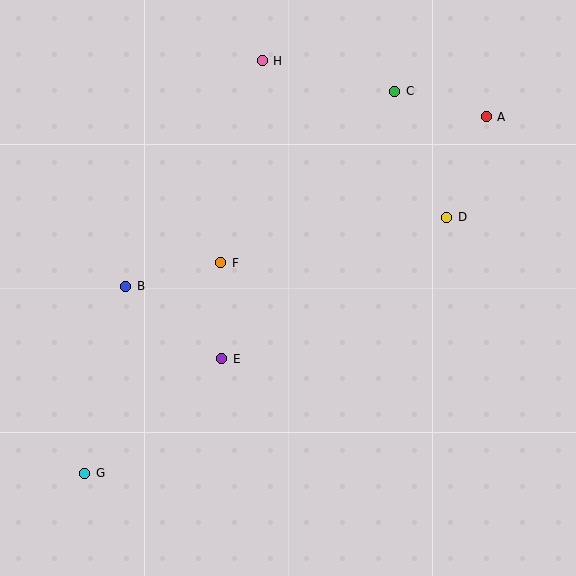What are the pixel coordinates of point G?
Point G is at (85, 473).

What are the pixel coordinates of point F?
Point F is at (221, 263).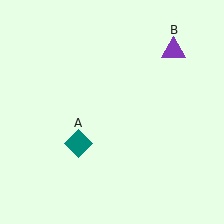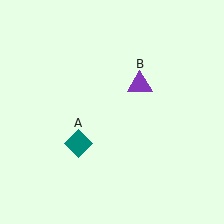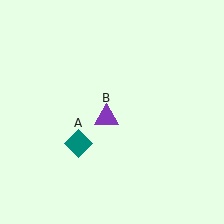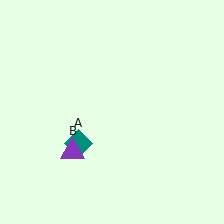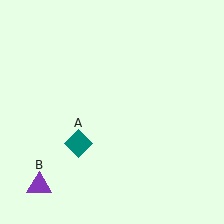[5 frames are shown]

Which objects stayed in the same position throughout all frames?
Teal diamond (object A) remained stationary.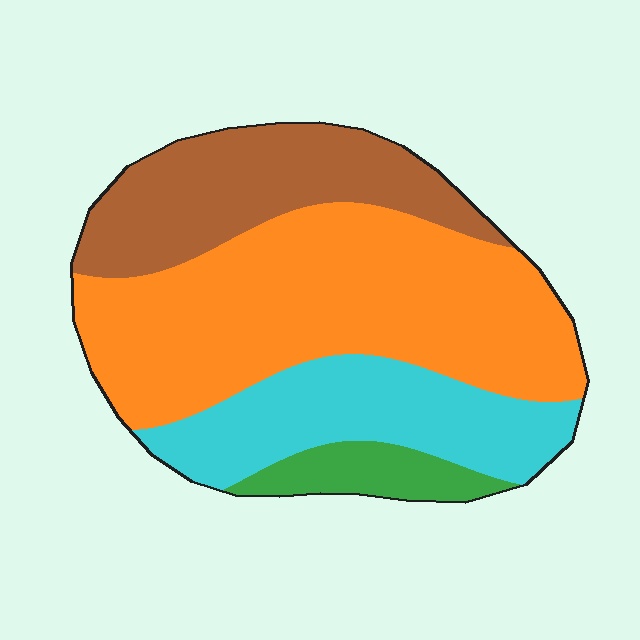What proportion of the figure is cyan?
Cyan covers around 20% of the figure.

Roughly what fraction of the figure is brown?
Brown covers around 25% of the figure.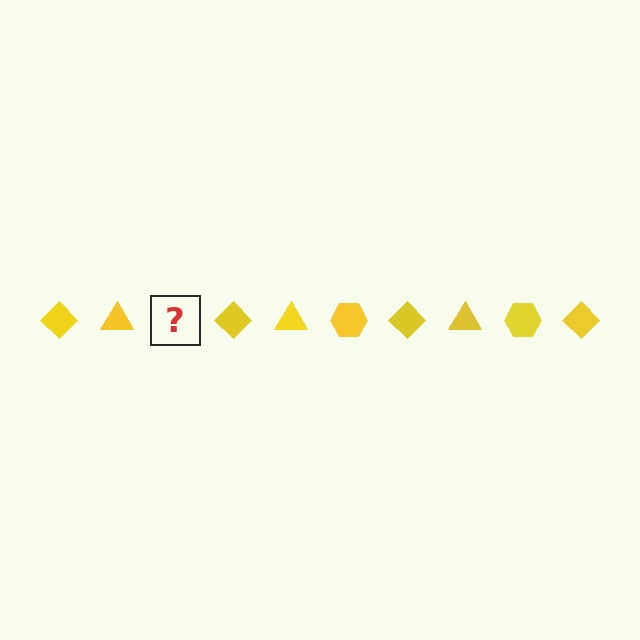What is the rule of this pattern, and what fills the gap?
The rule is that the pattern cycles through diamond, triangle, hexagon shapes in yellow. The gap should be filled with a yellow hexagon.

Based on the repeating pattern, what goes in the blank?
The blank should be a yellow hexagon.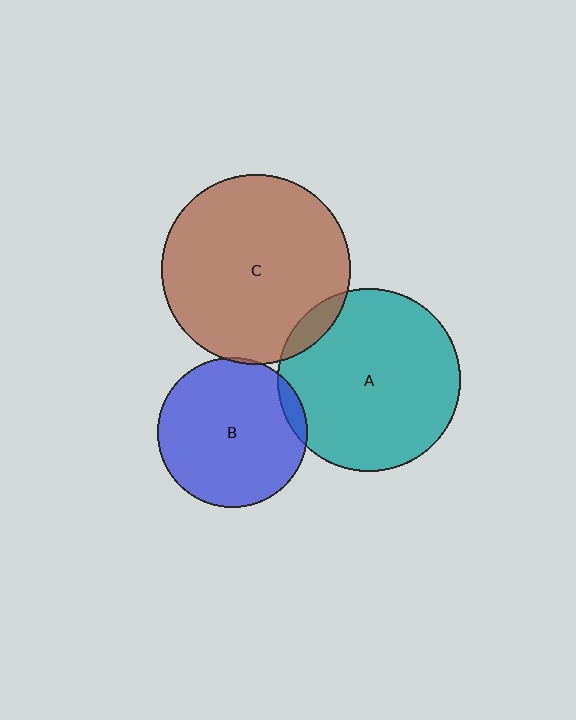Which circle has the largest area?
Circle C (brown).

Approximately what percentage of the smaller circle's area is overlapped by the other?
Approximately 5%.